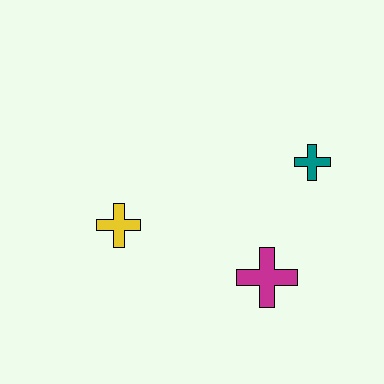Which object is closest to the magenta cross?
The teal cross is closest to the magenta cross.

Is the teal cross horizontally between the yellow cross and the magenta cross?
No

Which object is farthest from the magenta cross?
The yellow cross is farthest from the magenta cross.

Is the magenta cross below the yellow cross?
Yes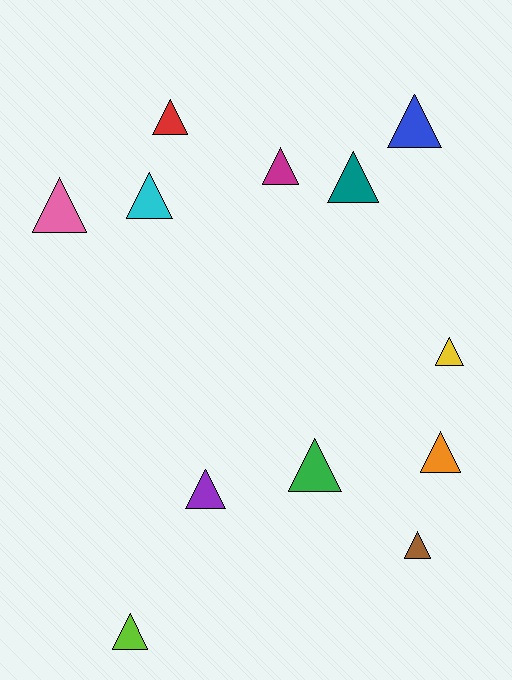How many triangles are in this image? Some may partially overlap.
There are 12 triangles.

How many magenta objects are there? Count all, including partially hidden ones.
There is 1 magenta object.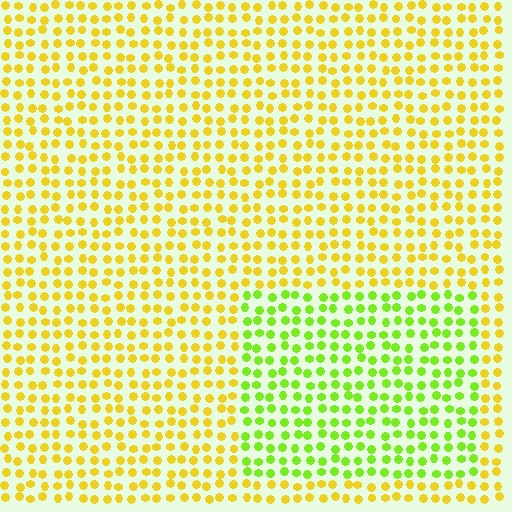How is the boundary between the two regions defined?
The boundary is defined purely by a slight shift in hue (about 43 degrees). Spacing, size, and orientation are identical on both sides.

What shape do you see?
I see a rectangle.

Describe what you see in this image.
The image is filled with small yellow elements in a uniform arrangement. A rectangle-shaped region is visible where the elements are tinted to a slightly different hue, forming a subtle color boundary.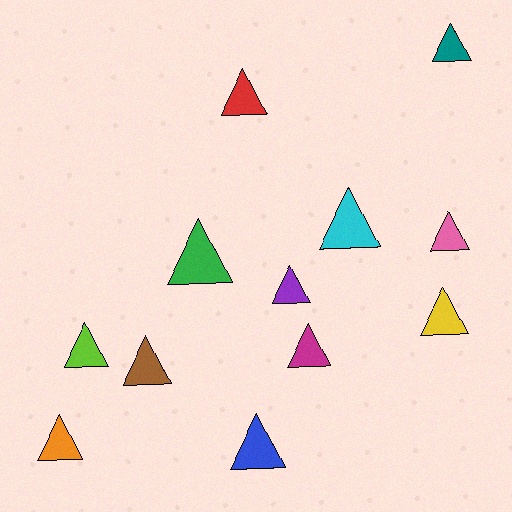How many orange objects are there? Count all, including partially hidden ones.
There is 1 orange object.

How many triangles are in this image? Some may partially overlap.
There are 12 triangles.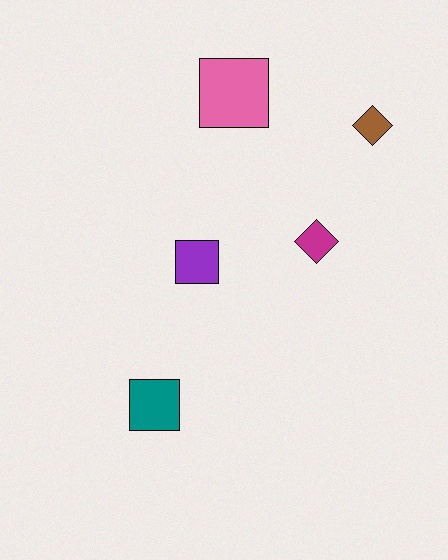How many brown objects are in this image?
There is 1 brown object.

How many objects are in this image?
There are 5 objects.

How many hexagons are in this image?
There are no hexagons.